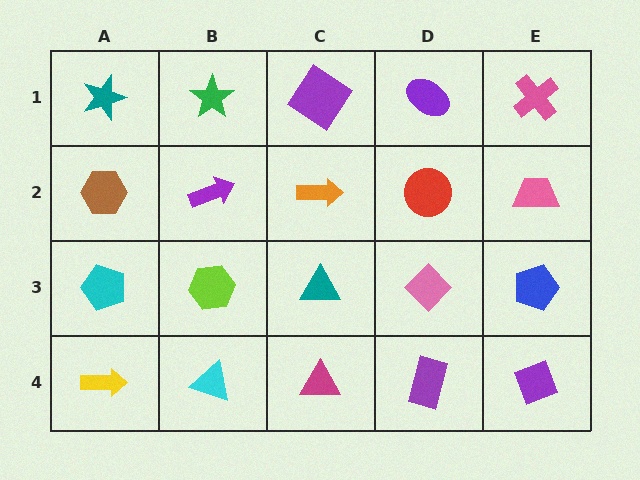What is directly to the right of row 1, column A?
A green star.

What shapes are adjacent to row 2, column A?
A teal star (row 1, column A), a cyan pentagon (row 3, column A), a purple arrow (row 2, column B).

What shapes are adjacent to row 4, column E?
A blue pentagon (row 3, column E), a purple rectangle (row 4, column D).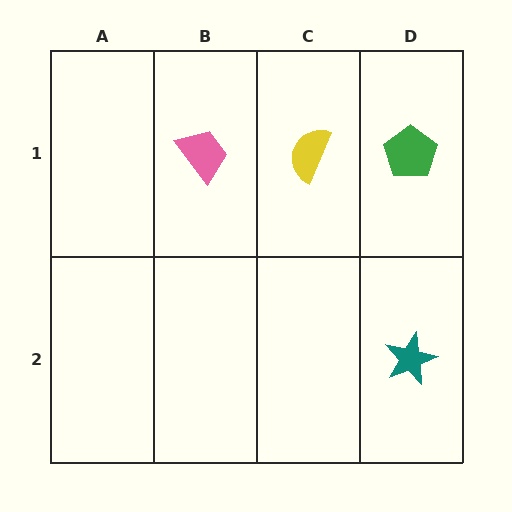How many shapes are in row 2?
1 shape.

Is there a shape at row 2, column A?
No, that cell is empty.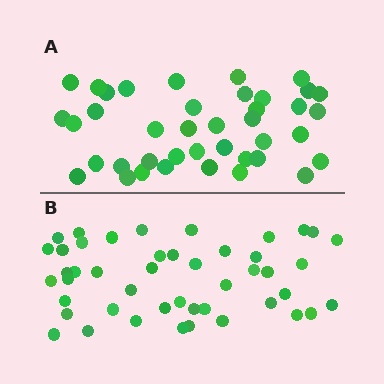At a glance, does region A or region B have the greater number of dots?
Region B (the bottom region) has more dots.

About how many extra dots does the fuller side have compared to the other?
Region B has about 6 more dots than region A.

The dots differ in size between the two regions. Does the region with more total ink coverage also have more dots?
No. Region A has more total ink coverage because its dots are larger, but region B actually contains more individual dots. Total area can be misleading — the number of items is what matters here.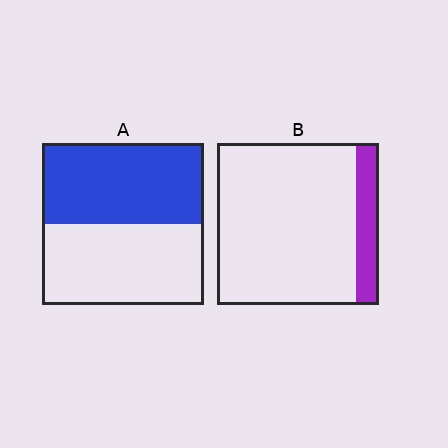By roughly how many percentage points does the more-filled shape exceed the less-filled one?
By roughly 35 percentage points (A over B).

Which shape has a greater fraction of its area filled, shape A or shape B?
Shape A.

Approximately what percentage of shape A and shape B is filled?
A is approximately 50% and B is approximately 15%.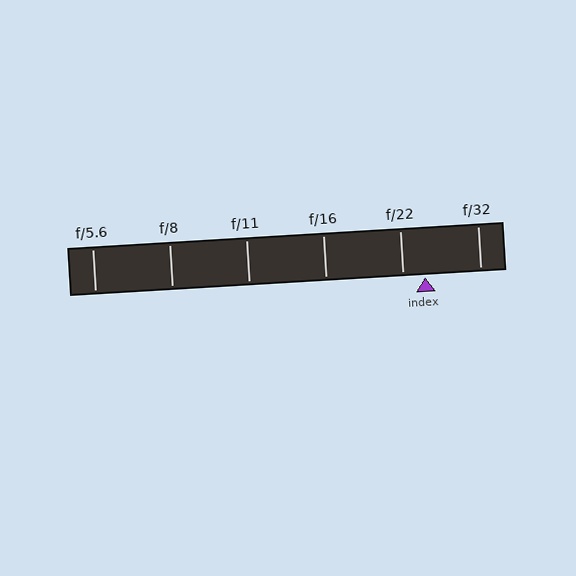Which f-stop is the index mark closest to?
The index mark is closest to f/22.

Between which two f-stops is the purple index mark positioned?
The index mark is between f/22 and f/32.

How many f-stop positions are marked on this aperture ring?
There are 6 f-stop positions marked.